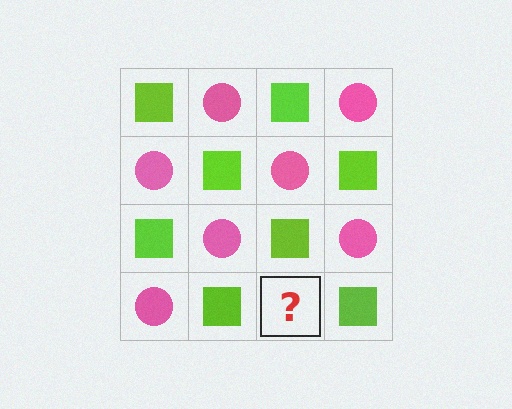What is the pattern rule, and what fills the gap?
The rule is that it alternates lime square and pink circle in a checkerboard pattern. The gap should be filled with a pink circle.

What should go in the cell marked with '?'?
The missing cell should contain a pink circle.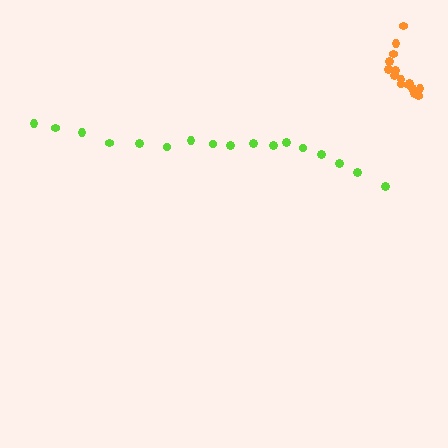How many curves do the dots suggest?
There are 2 distinct paths.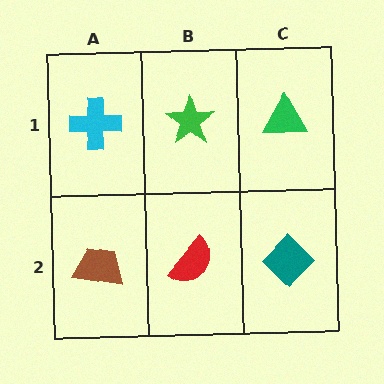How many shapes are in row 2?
3 shapes.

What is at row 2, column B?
A red semicircle.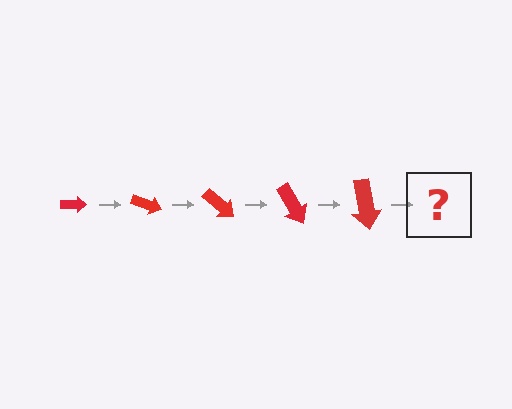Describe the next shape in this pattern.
It should be an arrow, larger than the previous one and rotated 100 degrees from the start.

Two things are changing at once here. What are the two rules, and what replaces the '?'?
The two rules are that the arrow grows larger each step and it rotates 20 degrees each step. The '?' should be an arrow, larger than the previous one and rotated 100 degrees from the start.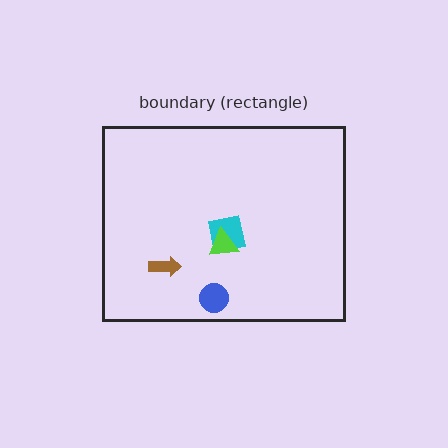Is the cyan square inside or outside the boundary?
Inside.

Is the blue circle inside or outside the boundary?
Inside.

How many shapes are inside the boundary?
4 inside, 0 outside.